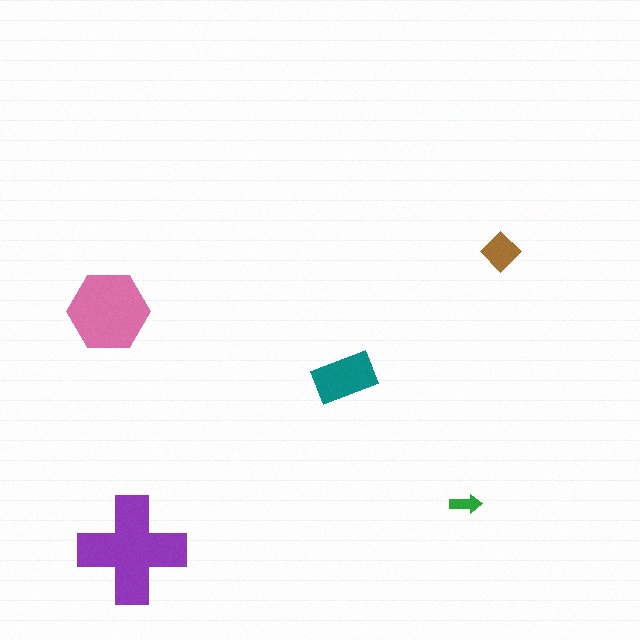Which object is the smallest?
The green arrow.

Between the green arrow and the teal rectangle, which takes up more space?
The teal rectangle.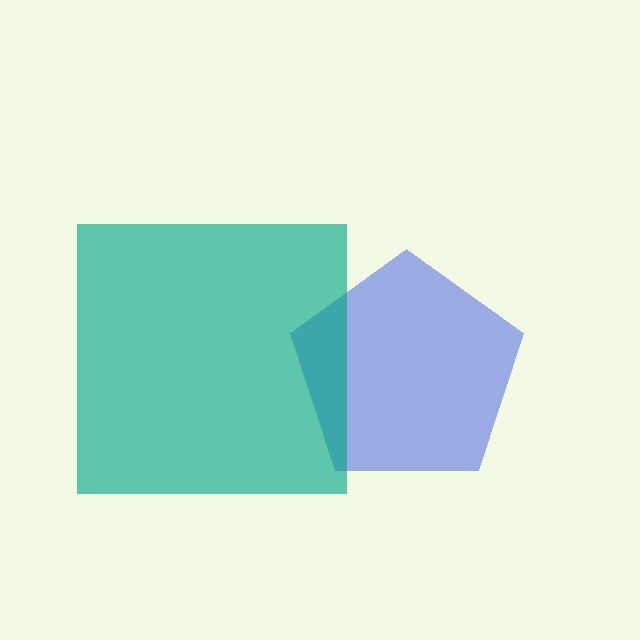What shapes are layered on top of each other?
The layered shapes are: a blue pentagon, a teal square.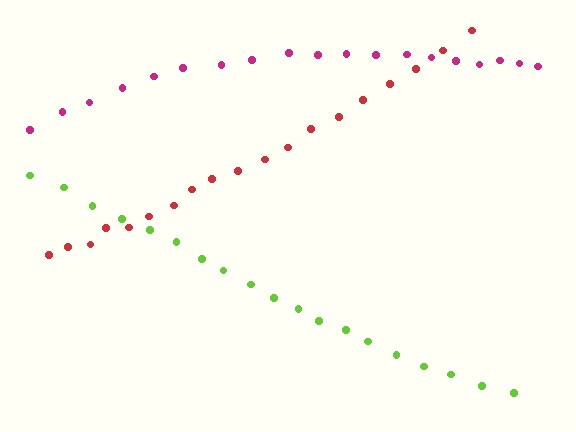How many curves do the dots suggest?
There are 3 distinct paths.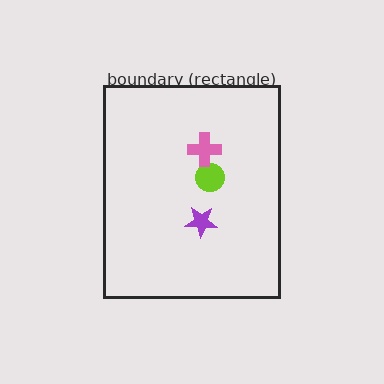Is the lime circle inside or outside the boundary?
Inside.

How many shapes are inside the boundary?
3 inside, 0 outside.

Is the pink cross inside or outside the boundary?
Inside.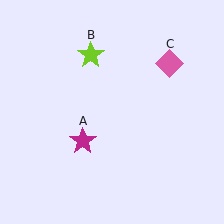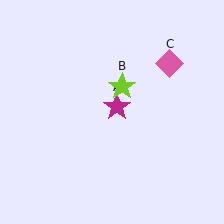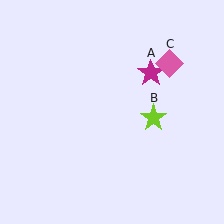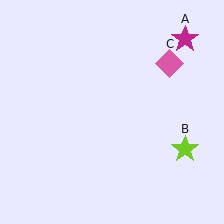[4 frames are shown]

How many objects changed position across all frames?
2 objects changed position: magenta star (object A), lime star (object B).